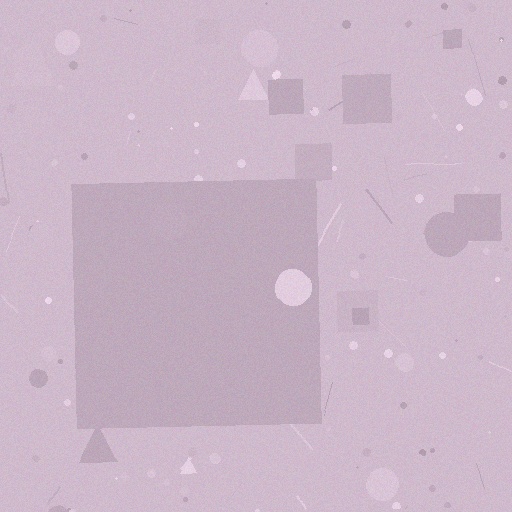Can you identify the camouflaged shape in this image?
The camouflaged shape is a square.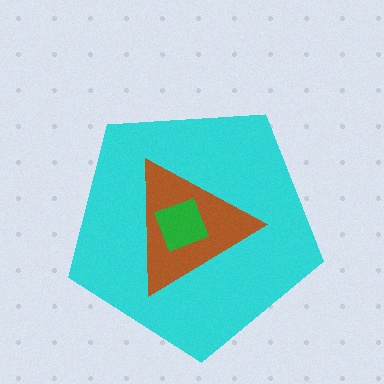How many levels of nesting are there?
3.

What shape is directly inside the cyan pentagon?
The brown triangle.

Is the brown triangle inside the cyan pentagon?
Yes.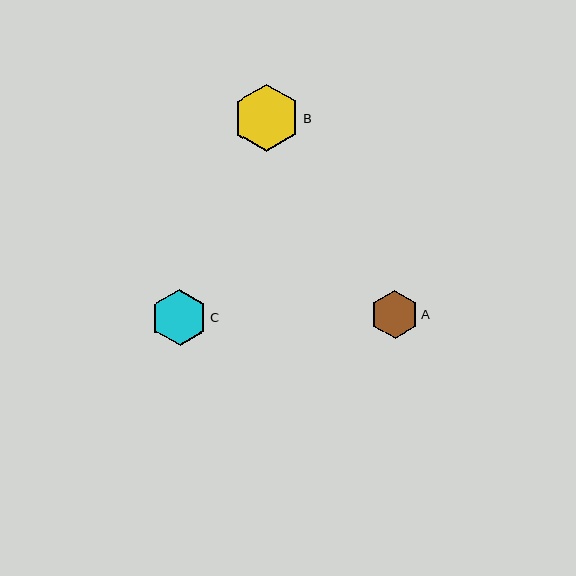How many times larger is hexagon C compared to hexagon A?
Hexagon C is approximately 1.2 times the size of hexagon A.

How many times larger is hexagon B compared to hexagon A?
Hexagon B is approximately 1.4 times the size of hexagon A.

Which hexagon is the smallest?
Hexagon A is the smallest with a size of approximately 48 pixels.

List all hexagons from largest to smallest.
From largest to smallest: B, C, A.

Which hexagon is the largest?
Hexagon B is the largest with a size of approximately 67 pixels.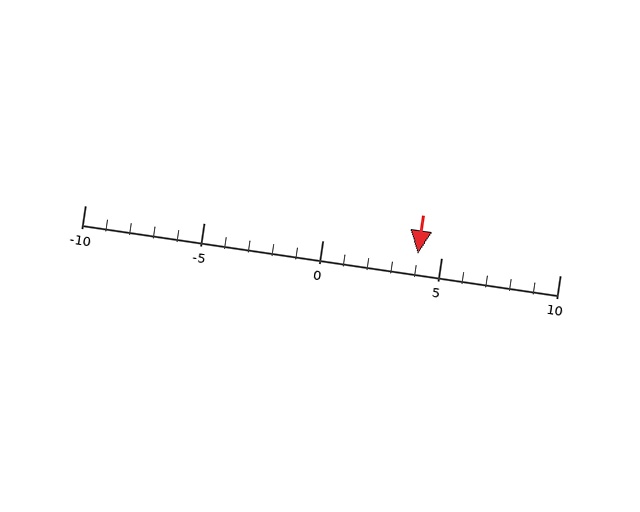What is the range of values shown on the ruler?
The ruler shows values from -10 to 10.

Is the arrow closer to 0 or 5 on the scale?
The arrow is closer to 5.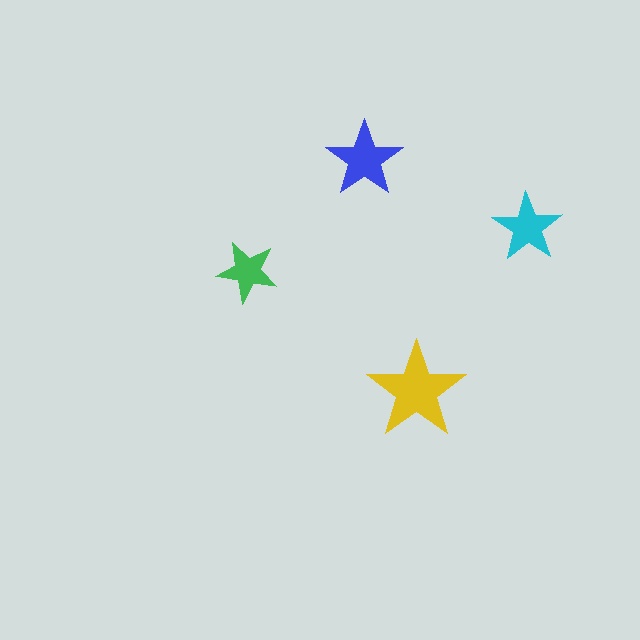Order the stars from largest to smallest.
the yellow one, the blue one, the cyan one, the green one.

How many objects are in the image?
There are 4 objects in the image.